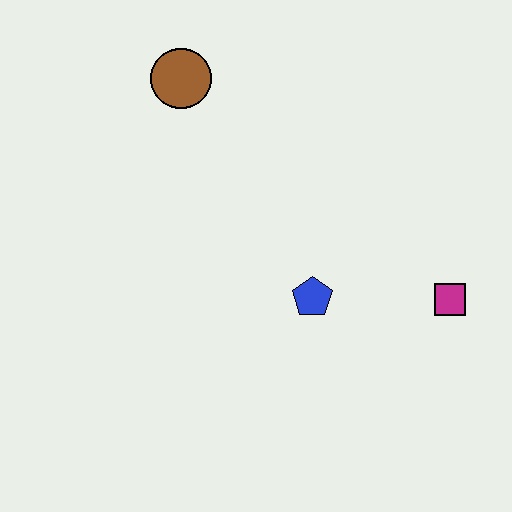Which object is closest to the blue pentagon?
The magenta square is closest to the blue pentagon.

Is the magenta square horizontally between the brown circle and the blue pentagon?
No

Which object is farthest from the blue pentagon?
The brown circle is farthest from the blue pentagon.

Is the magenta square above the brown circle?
No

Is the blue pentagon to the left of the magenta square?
Yes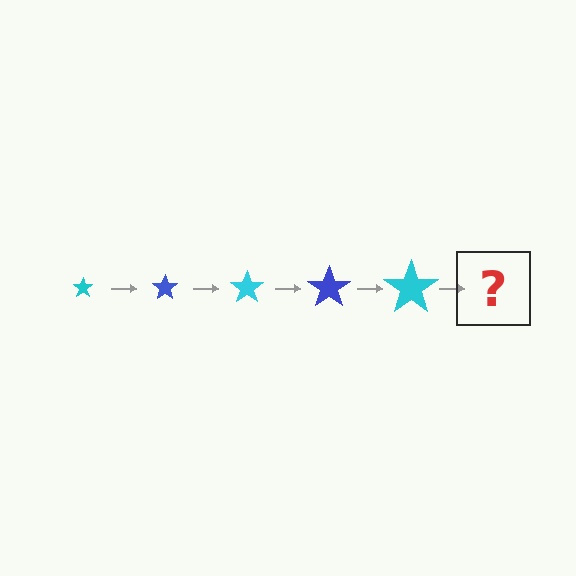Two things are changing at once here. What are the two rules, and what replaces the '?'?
The two rules are that the star grows larger each step and the color cycles through cyan and blue. The '?' should be a blue star, larger than the previous one.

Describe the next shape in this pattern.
It should be a blue star, larger than the previous one.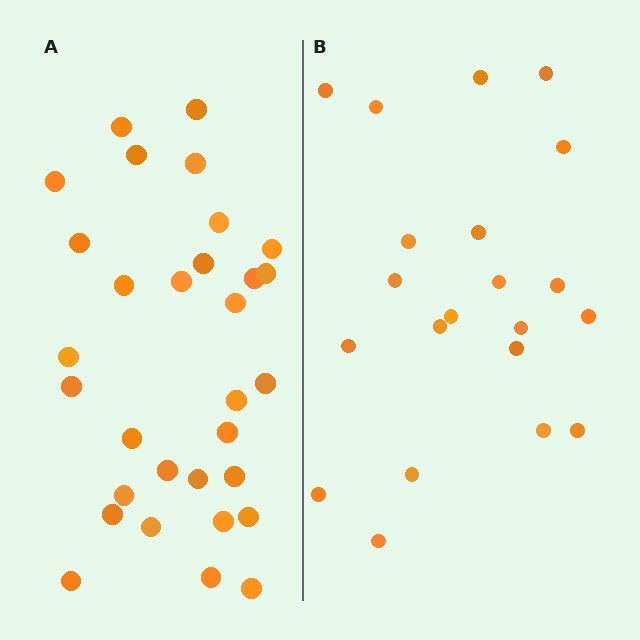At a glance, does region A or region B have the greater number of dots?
Region A (the left region) has more dots.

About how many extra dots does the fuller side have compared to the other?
Region A has roughly 10 or so more dots than region B.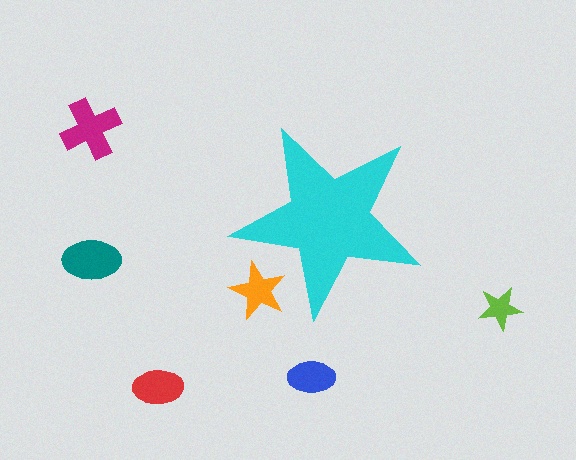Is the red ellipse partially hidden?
No, the red ellipse is fully visible.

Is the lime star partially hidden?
No, the lime star is fully visible.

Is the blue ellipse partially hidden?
No, the blue ellipse is fully visible.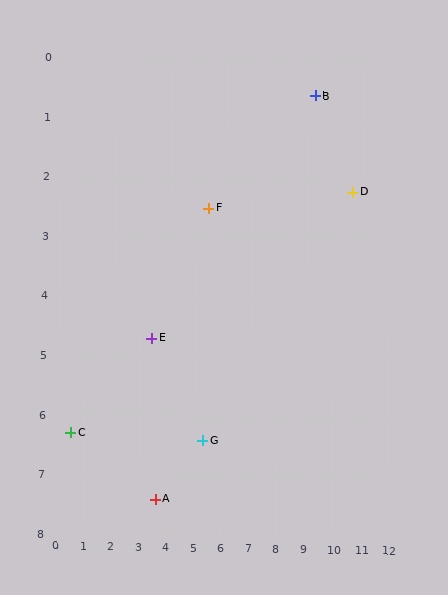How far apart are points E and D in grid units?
Points E and D are about 7.6 grid units apart.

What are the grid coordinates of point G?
Point G is at approximately (5.3, 6.4).